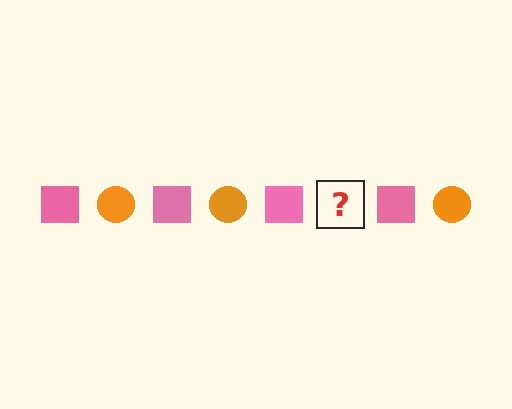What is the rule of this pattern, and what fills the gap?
The rule is that the pattern alternates between pink square and orange circle. The gap should be filled with an orange circle.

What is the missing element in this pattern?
The missing element is an orange circle.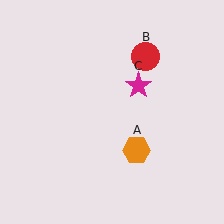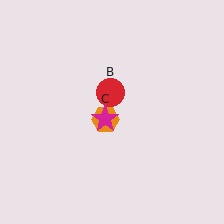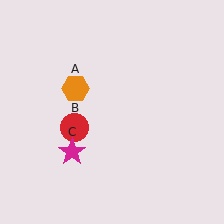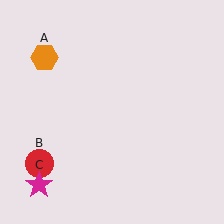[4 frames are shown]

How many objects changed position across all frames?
3 objects changed position: orange hexagon (object A), red circle (object B), magenta star (object C).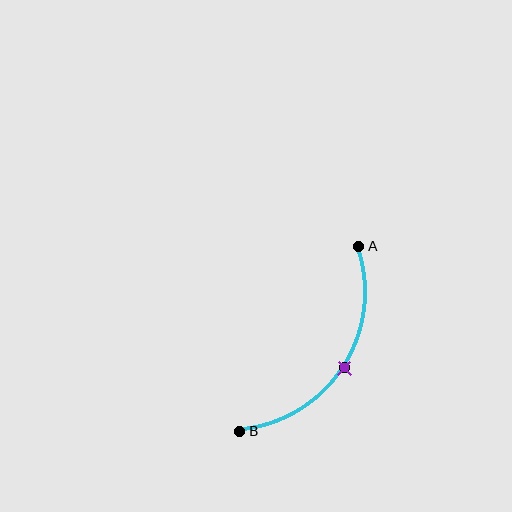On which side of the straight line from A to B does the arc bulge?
The arc bulges to the right of the straight line connecting A and B.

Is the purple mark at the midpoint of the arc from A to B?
Yes. The purple mark lies on the arc at equal arc-length from both A and B — it is the arc midpoint.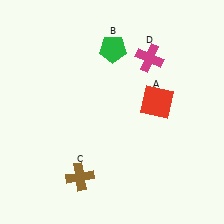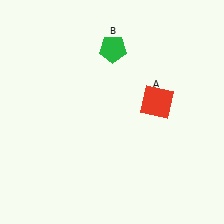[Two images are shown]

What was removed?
The magenta cross (D), the brown cross (C) were removed in Image 2.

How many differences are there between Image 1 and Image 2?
There are 2 differences between the two images.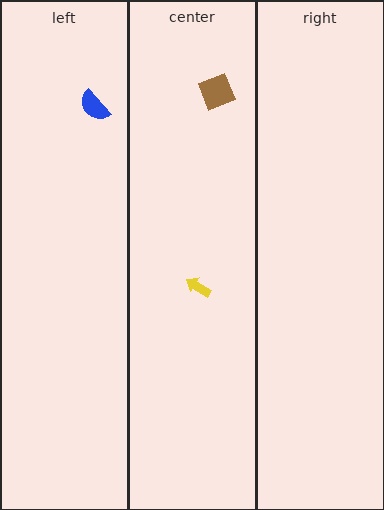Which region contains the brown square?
The center region.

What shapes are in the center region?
The brown square, the yellow arrow.